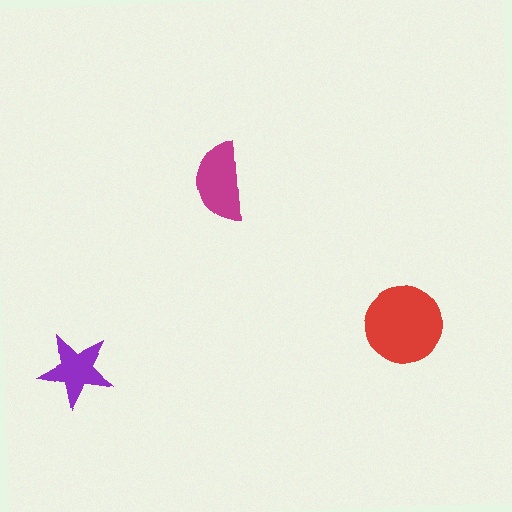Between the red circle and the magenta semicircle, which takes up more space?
The red circle.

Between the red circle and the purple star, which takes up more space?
The red circle.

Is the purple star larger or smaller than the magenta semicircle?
Smaller.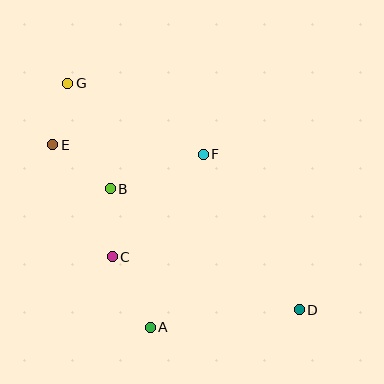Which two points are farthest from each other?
Points D and G are farthest from each other.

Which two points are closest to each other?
Points E and G are closest to each other.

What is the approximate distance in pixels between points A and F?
The distance between A and F is approximately 181 pixels.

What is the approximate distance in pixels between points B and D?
The distance between B and D is approximately 224 pixels.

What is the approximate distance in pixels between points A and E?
The distance between A and E is approximately 207 pixels.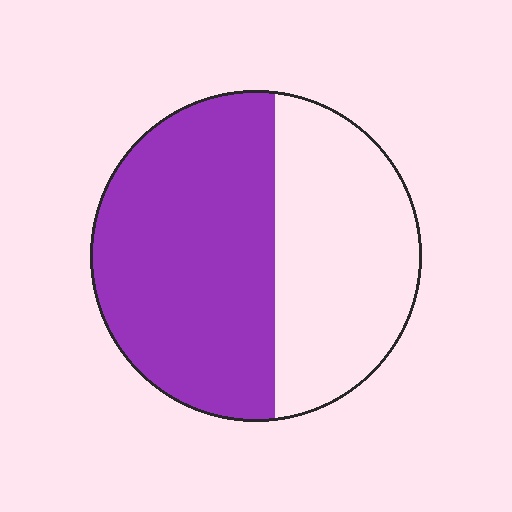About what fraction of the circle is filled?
About three fifths (3/5).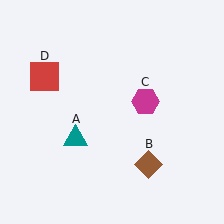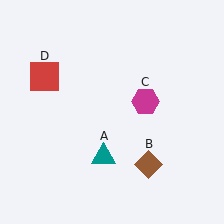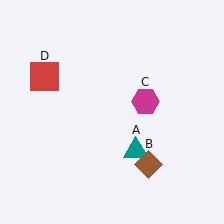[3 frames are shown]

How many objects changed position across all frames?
1 object changed position: teal triangle (object A).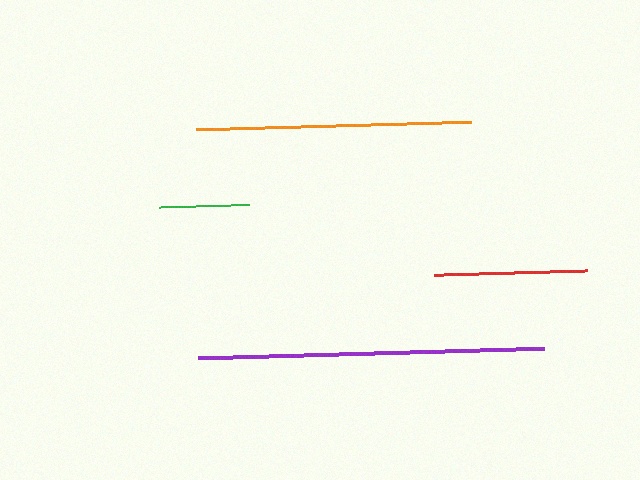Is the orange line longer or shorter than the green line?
The orange line is longer than the green line.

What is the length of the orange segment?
The orange segment is approximately 275 pixels long.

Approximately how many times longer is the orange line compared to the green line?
The orange line is approximately 3.0 times the length of the green line.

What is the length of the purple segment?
The purple segment is approximately 346 pixels long.